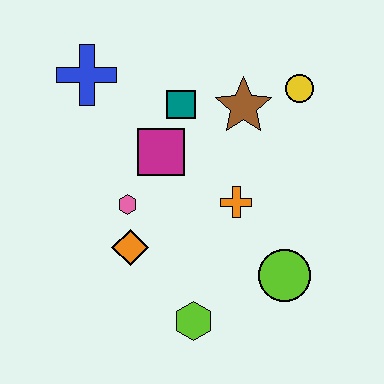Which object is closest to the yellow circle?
The brown star is closest to the yellow circle.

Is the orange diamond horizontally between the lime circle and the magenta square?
No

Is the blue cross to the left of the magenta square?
Yes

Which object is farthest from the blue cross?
The lime circle is farthest from the blue cross.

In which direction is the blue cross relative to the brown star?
The blue cross is to the left of the brown star.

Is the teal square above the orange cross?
Yes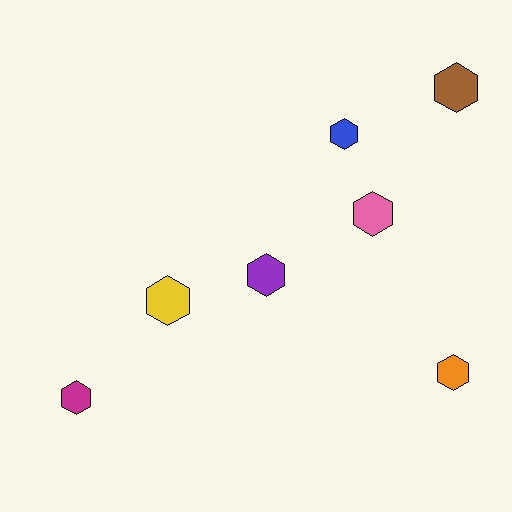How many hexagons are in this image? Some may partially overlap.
There are 7 hexagons.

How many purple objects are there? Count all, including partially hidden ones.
There is 1 purple object.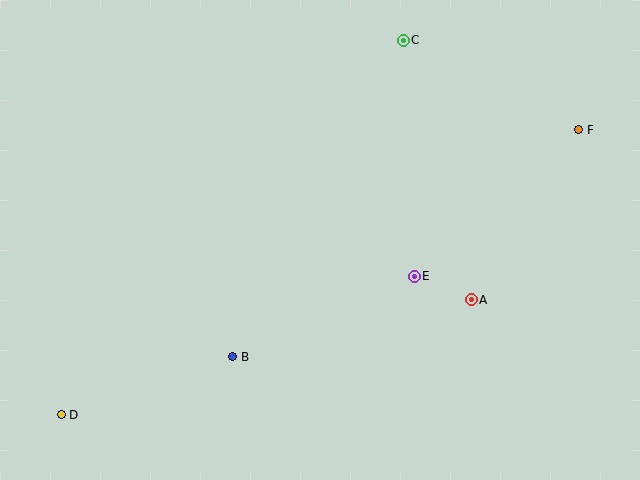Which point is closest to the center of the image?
Point E at (414, 276) is closest to the center.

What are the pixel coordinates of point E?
Point E is at (414, 276).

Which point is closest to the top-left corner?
Point C is closest to the top-left corner.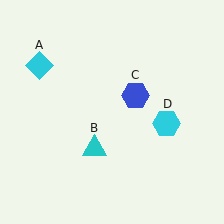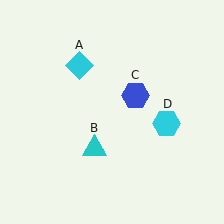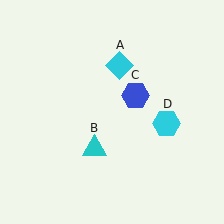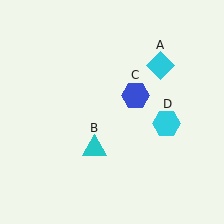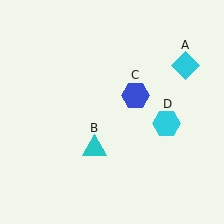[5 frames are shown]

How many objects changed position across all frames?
1 object changed position: cyan diamond (object A).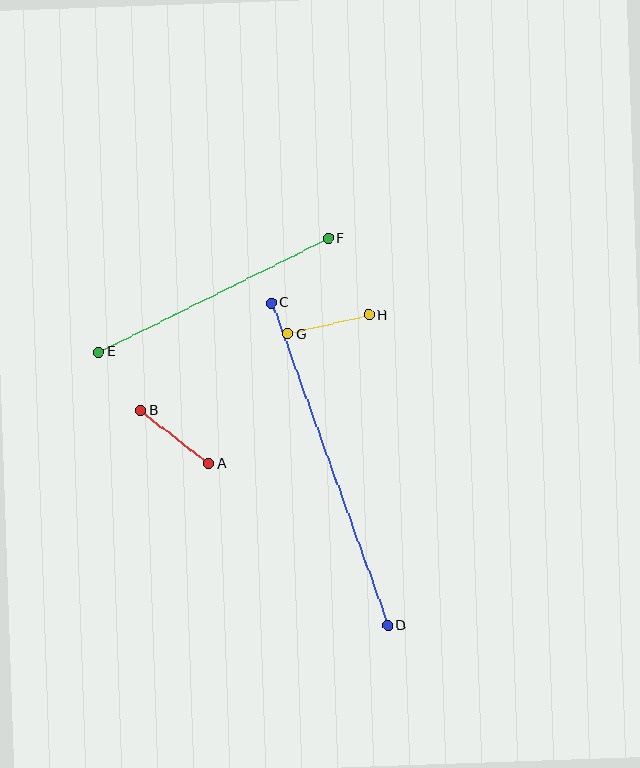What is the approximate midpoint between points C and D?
The midpoint is at approximately (329, 464) pixels.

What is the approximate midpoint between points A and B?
The midpoint is at approximately (174, 437) pixels.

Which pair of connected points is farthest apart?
Points C and D are farthest apart.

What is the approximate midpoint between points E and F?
The midpoint is at approximately (213, 295) pixels.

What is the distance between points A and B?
The distance is approximately 86 pixels.